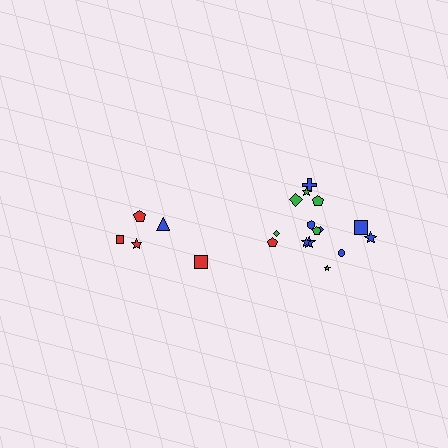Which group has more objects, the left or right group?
The right group.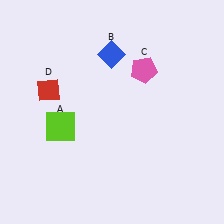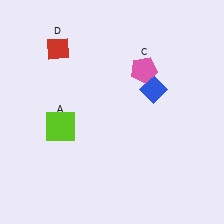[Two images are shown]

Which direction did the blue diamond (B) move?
The blue diamond (B) moved right.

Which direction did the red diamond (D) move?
The red diamond (D) moved up.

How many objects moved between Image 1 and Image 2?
2 objects moved between the two images.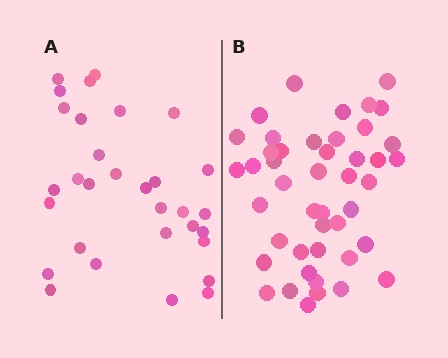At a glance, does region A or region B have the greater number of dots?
Region B (the right region) has more dots.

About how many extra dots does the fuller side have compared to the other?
Region B has approximately 15 more dots than region A.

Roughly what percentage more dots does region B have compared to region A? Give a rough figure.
About 45% more.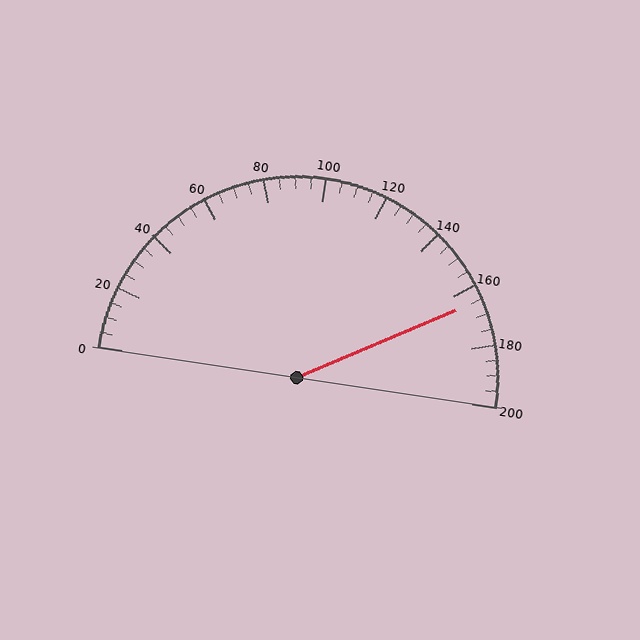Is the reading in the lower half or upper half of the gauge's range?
The reading is in the upper half of the range (0 to 200).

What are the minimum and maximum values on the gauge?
The gauge ranges from 0 to 200.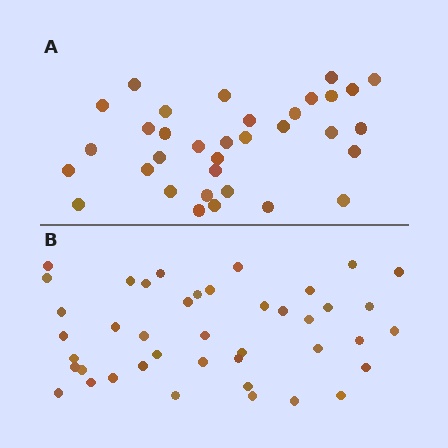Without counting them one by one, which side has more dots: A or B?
Region B (the bottom region) has more dots.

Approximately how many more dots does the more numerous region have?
Region B has roughly 8 or so more dots than region A.